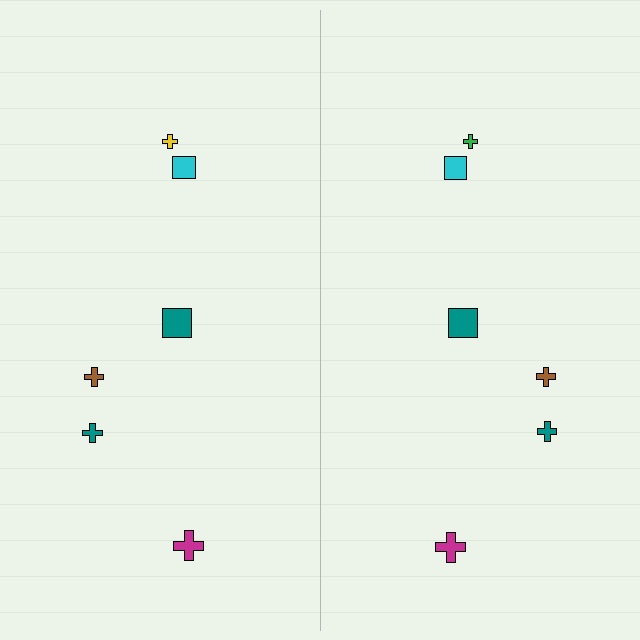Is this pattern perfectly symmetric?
No, the pattern is not perfectly symmetric. The green cross on the right side breaks the symmetry — its mirror counterpart is yellow.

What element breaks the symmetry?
The green cross on the right side breaks the symmetry — its mirror counterpart is yellow.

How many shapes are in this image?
There are 12 shapes in this image.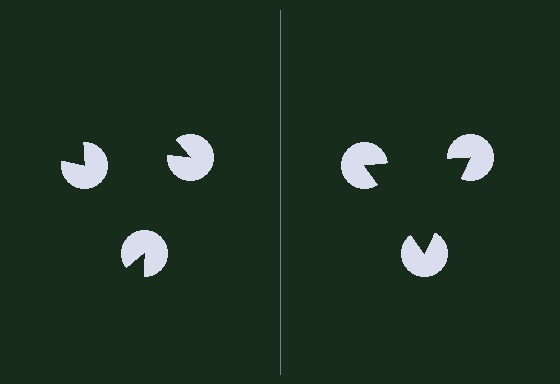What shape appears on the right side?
An illusory triangle.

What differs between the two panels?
The pac-man discs are positioned identically on both sides; only the wedge orientations differ. On the right they align to a triangle; on the left they are misaligned.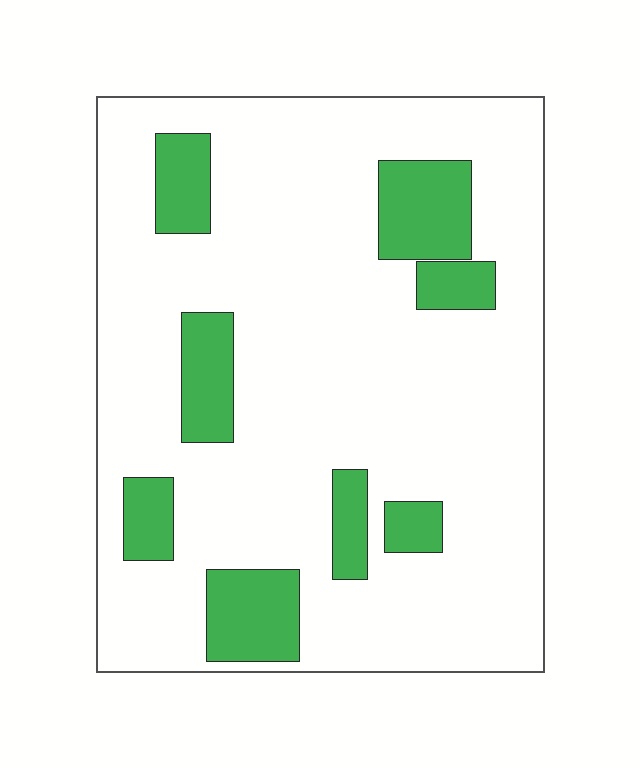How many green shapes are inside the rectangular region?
8.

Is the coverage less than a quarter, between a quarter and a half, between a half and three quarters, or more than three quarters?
Less than a quarter.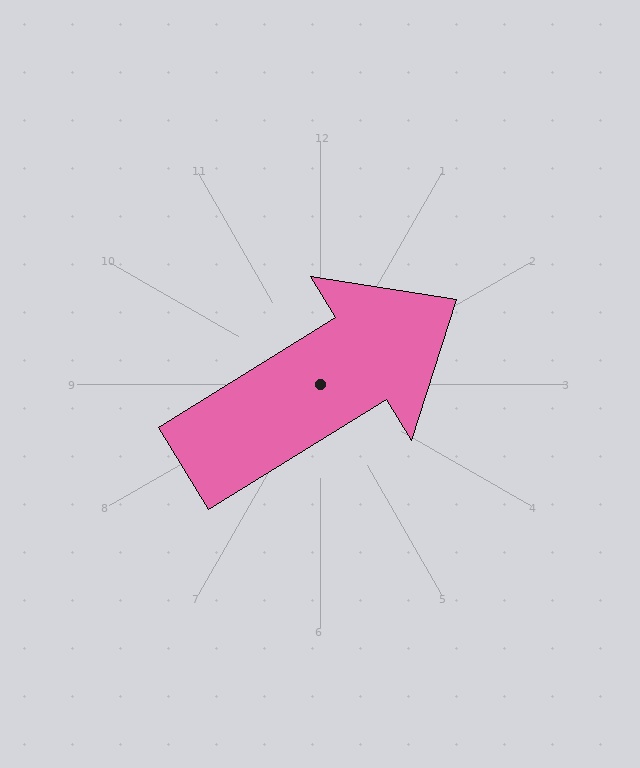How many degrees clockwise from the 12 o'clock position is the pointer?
Approximately 58 degrees.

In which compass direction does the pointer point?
Northeast.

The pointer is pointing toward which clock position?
Roughly 2 o'clock.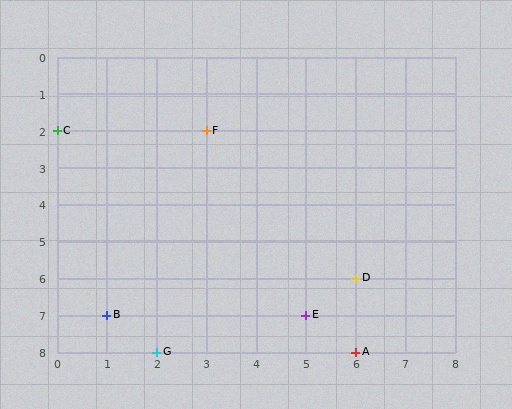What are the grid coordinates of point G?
Point G is at grid coordinates (2, 8).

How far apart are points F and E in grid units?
Points F and E are 2 columns and 5 rows apart (about 5.4 grid units diagonally).